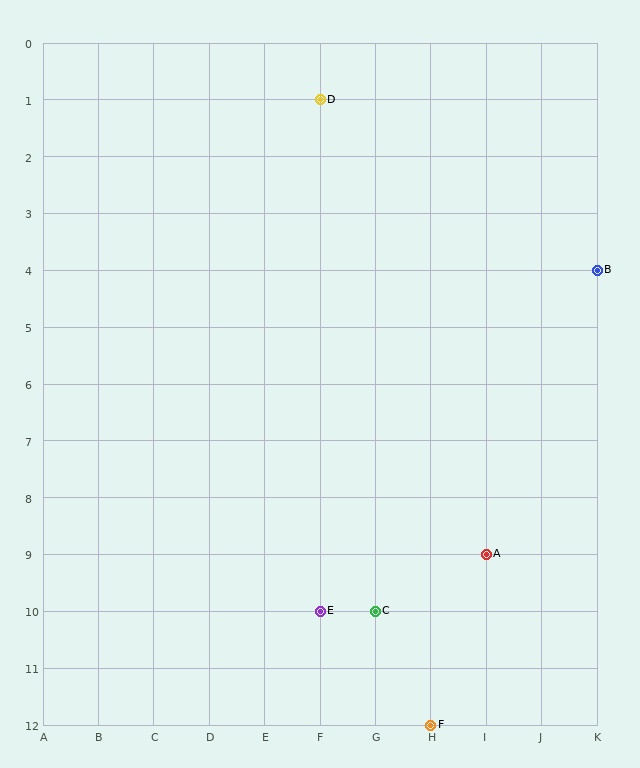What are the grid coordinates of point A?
Point A is at grid coordinates (I, 9).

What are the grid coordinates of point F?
Point F is at grid coordinates (H, 12).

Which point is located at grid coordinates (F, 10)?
Point E is at (F, 10).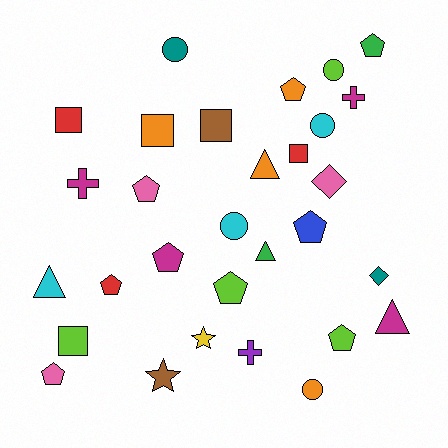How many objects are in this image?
There are 30 objects.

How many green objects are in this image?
There are 2 green objects.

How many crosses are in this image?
There are 3 crosses.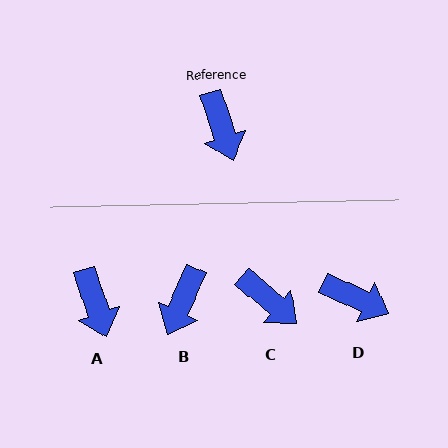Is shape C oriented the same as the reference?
No, it is off by about 31 degrees.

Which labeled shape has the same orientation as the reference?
A.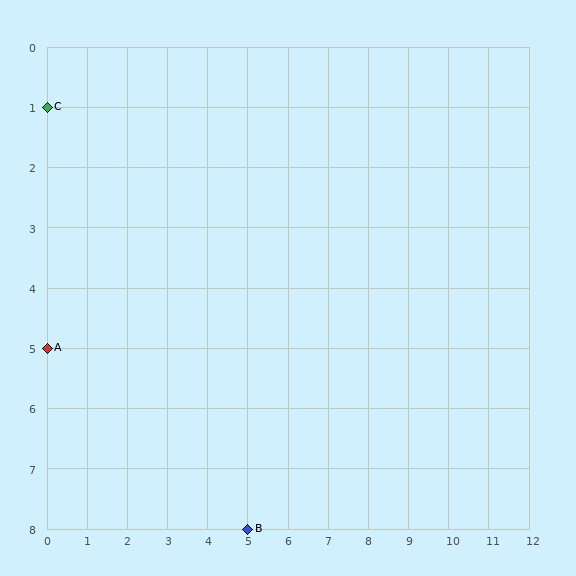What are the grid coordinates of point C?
Point C is at grid coordinates (0, 1).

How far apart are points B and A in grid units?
Points B and A are 5 columns and 3 rows apart (about 5.8 grid units diagonally).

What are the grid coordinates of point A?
Point A is at grid coordinates (0, 5).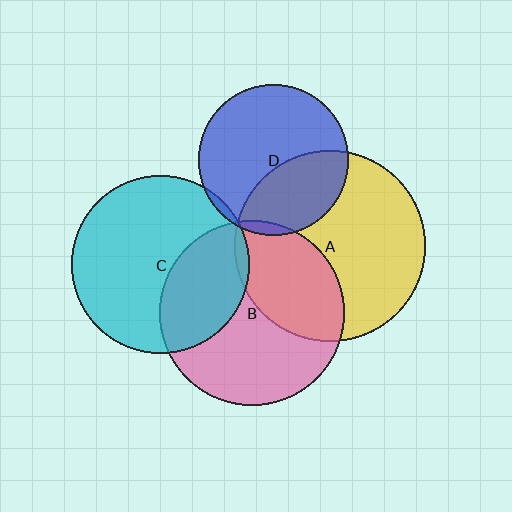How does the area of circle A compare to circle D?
Approximately 1.6 times.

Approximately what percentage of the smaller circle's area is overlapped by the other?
Approximately 5%.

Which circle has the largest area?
Circle A (yellow).